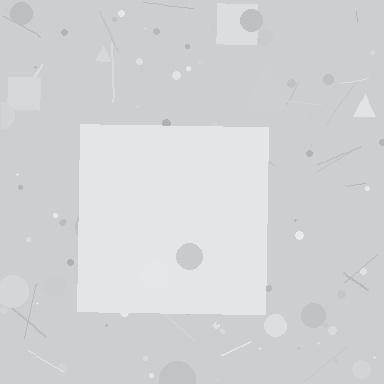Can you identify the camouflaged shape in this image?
The camouflaged shape is a square.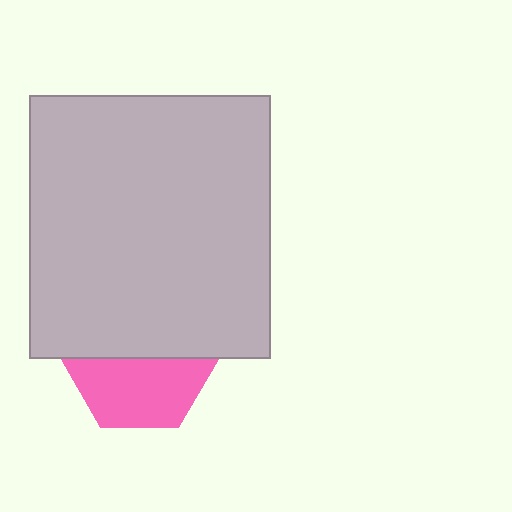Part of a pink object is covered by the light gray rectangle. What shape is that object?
It is a hexagon.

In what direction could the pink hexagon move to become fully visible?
The pink hexagon could move down. That would shift it out from behind the light gray rectangle entirely.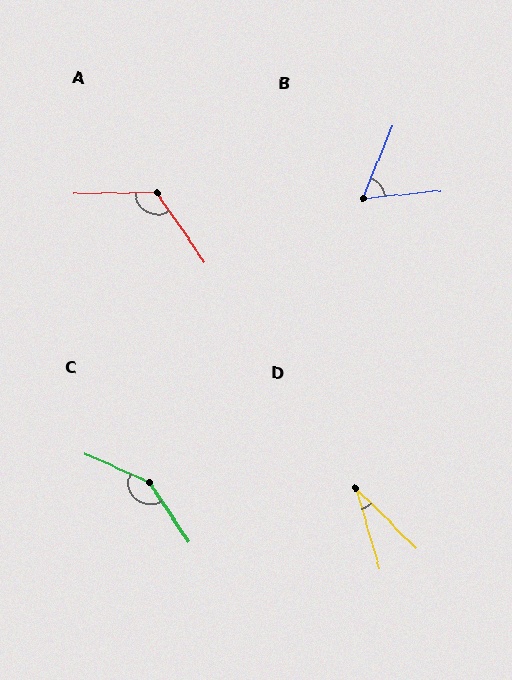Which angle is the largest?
C, at approximately 148 degrees.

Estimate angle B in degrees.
Approximately 62 degrees.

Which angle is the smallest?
D, at approximately 29 degrees.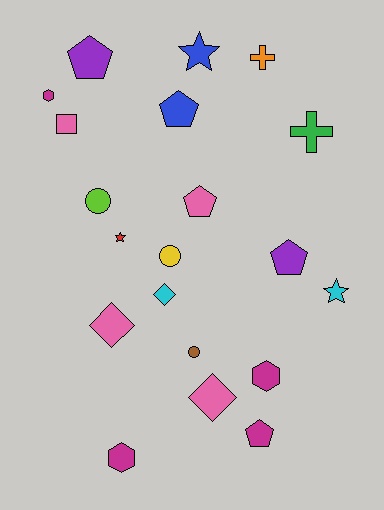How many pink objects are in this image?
There are 4 pink objects.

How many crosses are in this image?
There are 2 crosses.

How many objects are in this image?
There are 20 objects.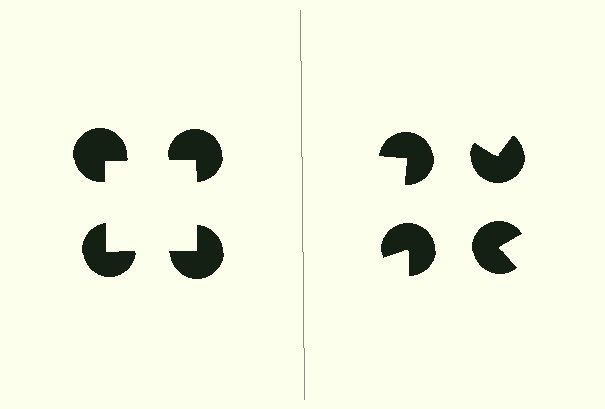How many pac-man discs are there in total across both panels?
8 — 4 on each side.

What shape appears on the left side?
An illusory square.